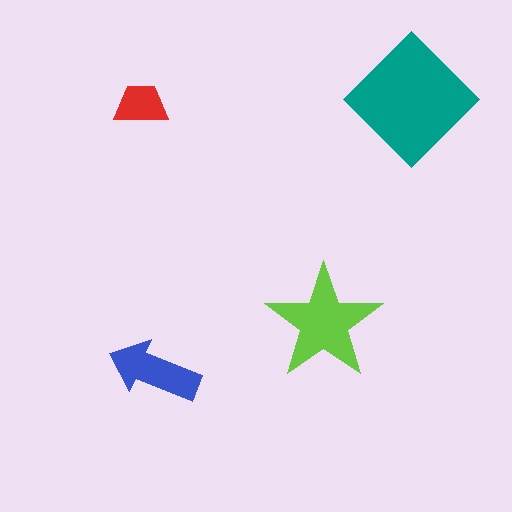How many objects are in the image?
There are 4 objects in the image.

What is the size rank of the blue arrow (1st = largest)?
3rd.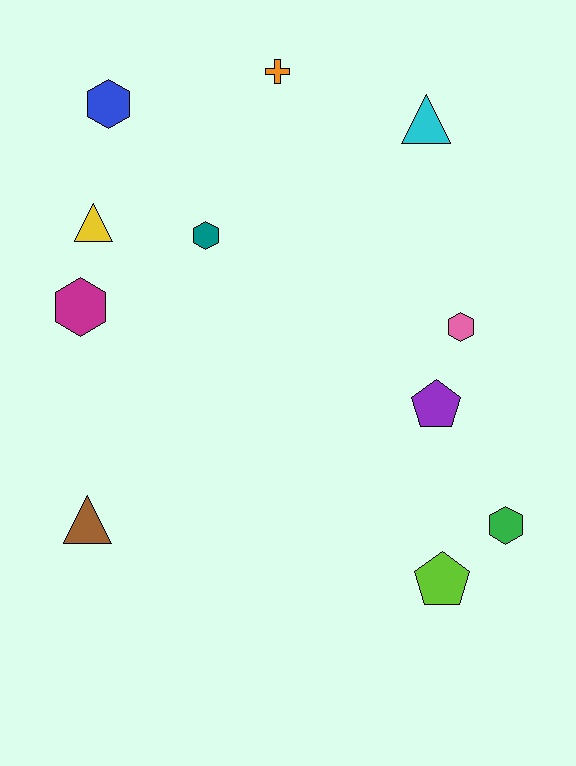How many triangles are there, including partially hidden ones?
There are 3 triangles.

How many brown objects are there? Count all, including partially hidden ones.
There is 1 brown object.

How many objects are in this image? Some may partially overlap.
There are 11 objects.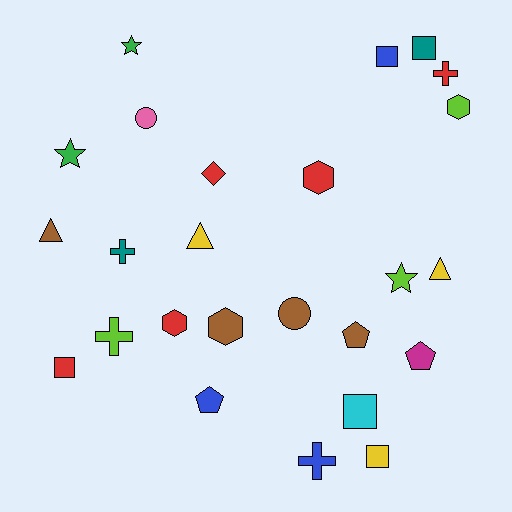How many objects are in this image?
There are 25 objects.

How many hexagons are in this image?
There are 4 hexagons.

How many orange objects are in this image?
There are no orange objects.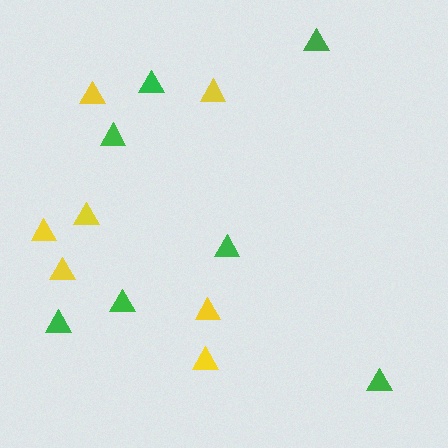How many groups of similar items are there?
There are 2 groups: one group of yellow triangles (7) and one group of green triangles (7).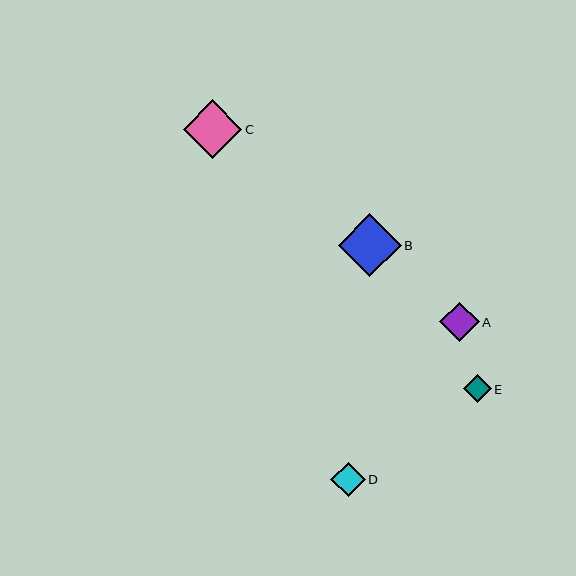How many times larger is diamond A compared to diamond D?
Diamond A is approximately 1.1 times the size of diamond D.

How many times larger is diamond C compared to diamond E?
Diamond C is approximately 2.1 times the size of diamond E.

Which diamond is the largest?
Diamond B is the largest with a size of approximately 62 pixels.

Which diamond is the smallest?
Diamond E is the smallest with a size of approximately 28 pixels.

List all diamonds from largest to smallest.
From largest to smallest: B, C, A, D, E.